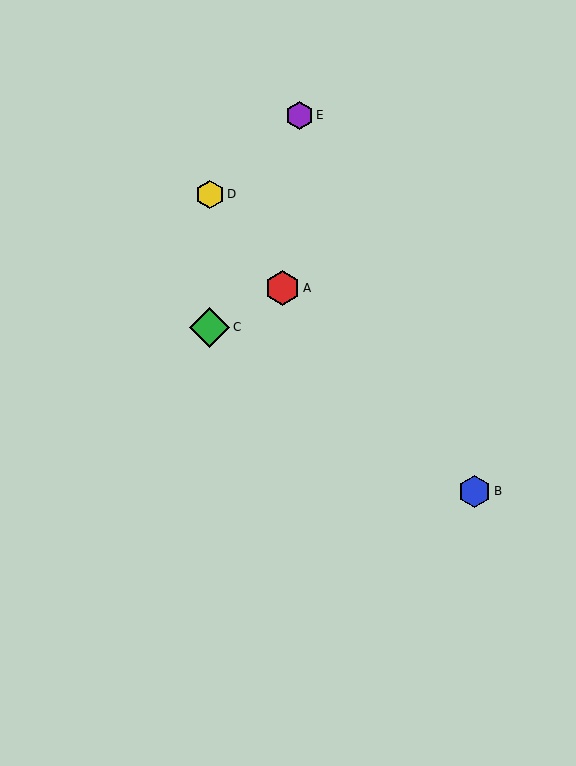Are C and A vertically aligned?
No, C is at x≈210 and A is at x≈283.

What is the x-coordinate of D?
Object D is at x≈210.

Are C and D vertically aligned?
Yes, both are at x≈210.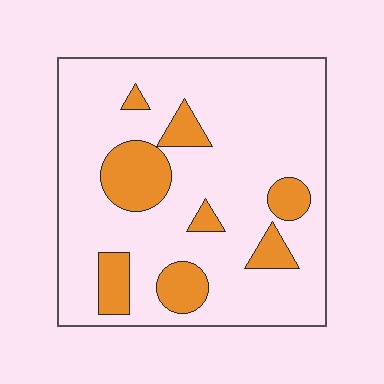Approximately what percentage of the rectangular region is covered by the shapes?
Approximately 20%.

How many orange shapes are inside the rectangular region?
8.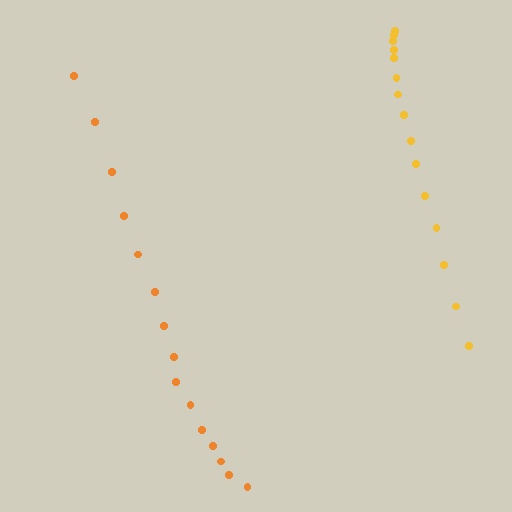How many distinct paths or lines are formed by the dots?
There are 2 distinct paths.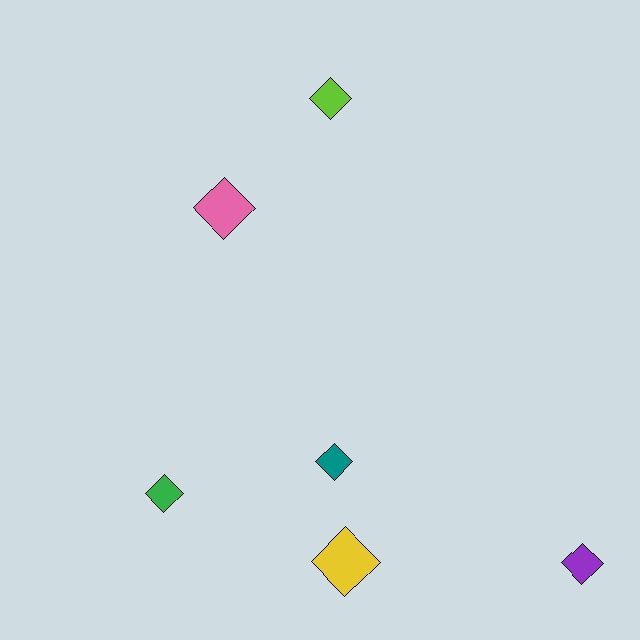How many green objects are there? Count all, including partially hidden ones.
There is 1 green object.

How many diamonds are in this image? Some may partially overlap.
There are 6 diamonds.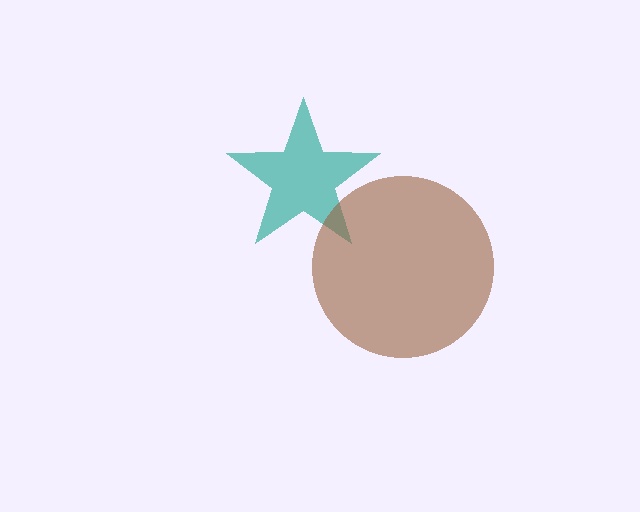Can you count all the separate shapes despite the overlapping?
Yes, there are 2 separate shapes.